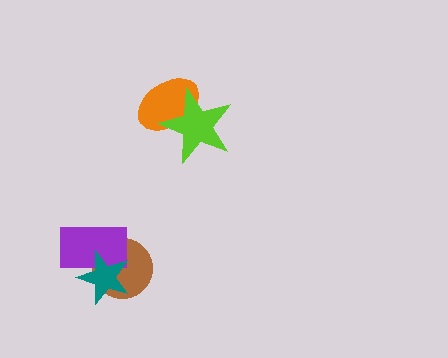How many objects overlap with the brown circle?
2 objects overlap with the brown circle.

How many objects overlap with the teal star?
2 objects overlap with the teal star.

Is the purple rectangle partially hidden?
Yes, it is partially covered by another shape.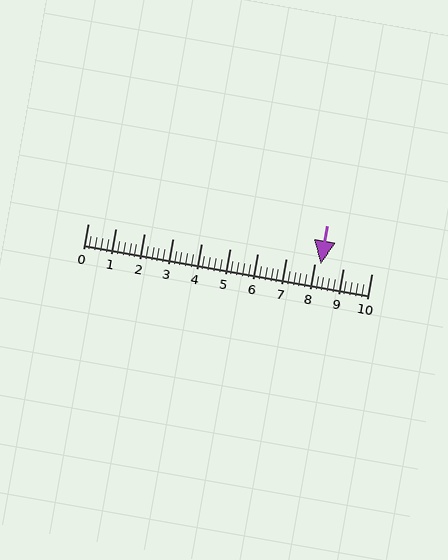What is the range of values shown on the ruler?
The ruler shows values from 0 to 10.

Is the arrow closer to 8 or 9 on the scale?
The arrow is closer to 8.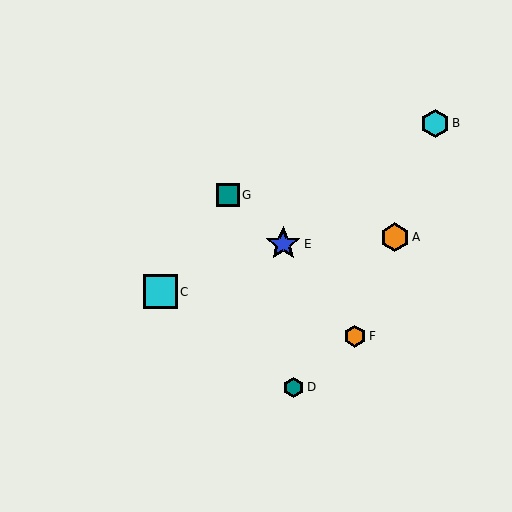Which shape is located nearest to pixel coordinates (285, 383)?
The teal hexagon (labeled D) at (293, 387) is nearest to that location.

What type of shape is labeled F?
Shape F is an orange hexagon.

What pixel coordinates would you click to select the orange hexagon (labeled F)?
Click at (355, 336) to select the orange hexagon F.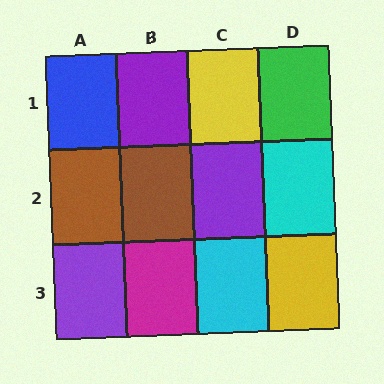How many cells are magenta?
1 cell is magenta.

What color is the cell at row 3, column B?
Magenta.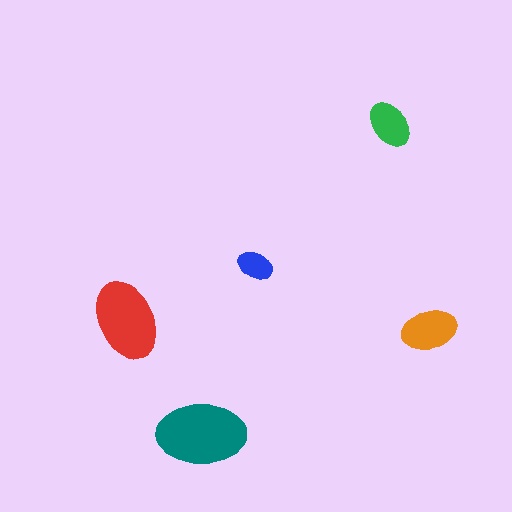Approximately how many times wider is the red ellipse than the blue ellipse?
About 2 times wider.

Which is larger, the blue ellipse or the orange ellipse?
The orange one.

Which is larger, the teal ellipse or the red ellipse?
The teal one.